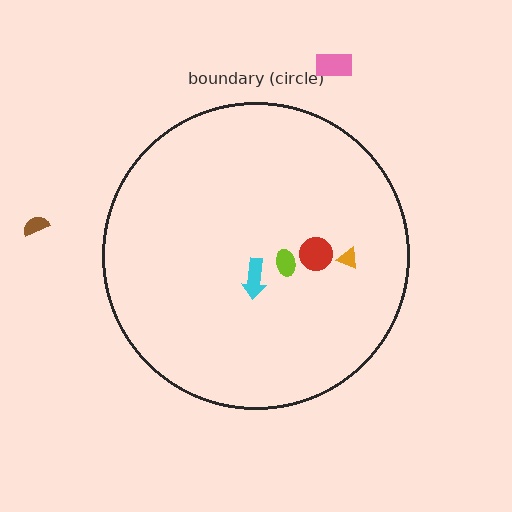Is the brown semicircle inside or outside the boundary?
Outside.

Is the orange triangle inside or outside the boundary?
Inside.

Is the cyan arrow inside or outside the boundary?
Inside.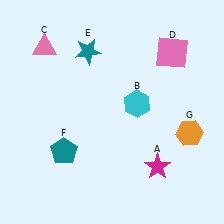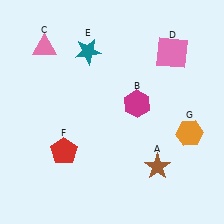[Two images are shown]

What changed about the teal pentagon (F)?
In Image 1, F is teal. In Image 2, it changed to red.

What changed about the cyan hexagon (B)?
In Image 1, B is cyan. In Image 2, it changed to magenta.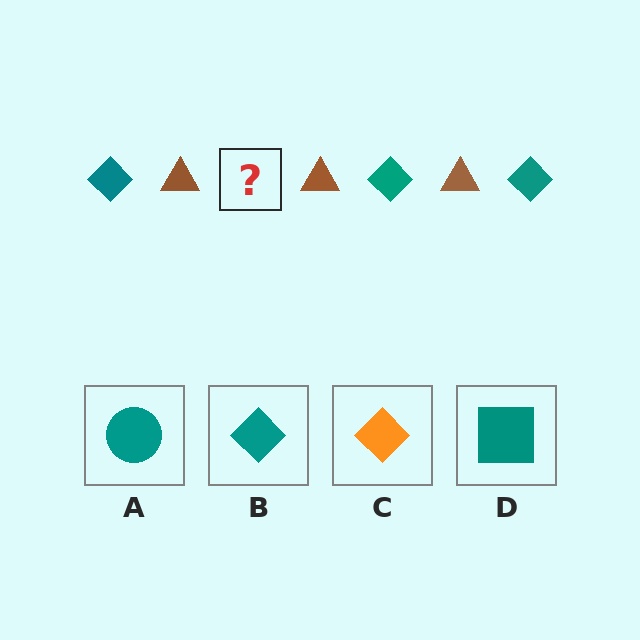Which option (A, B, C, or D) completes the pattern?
B.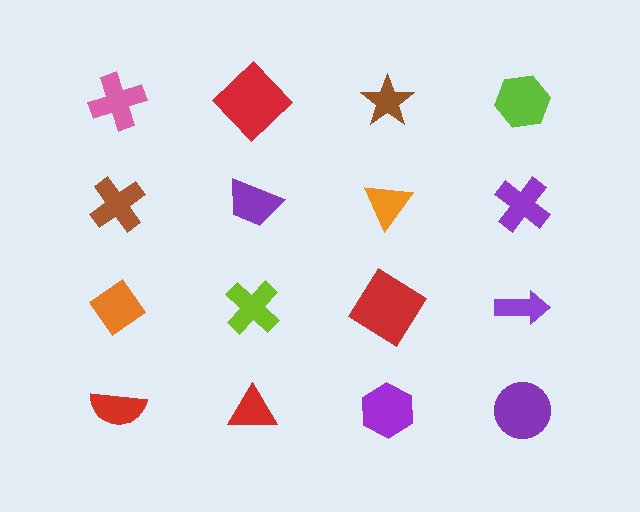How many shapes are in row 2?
4 shapes.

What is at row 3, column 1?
An orange diamond.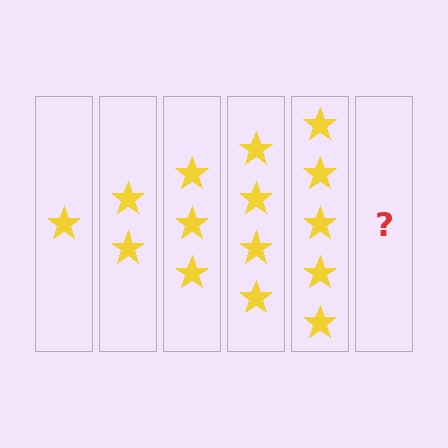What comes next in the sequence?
The next element should be 6 stars.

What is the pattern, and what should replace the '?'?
The pattern is that each step adds one more star. The '?' should be 6 stars.